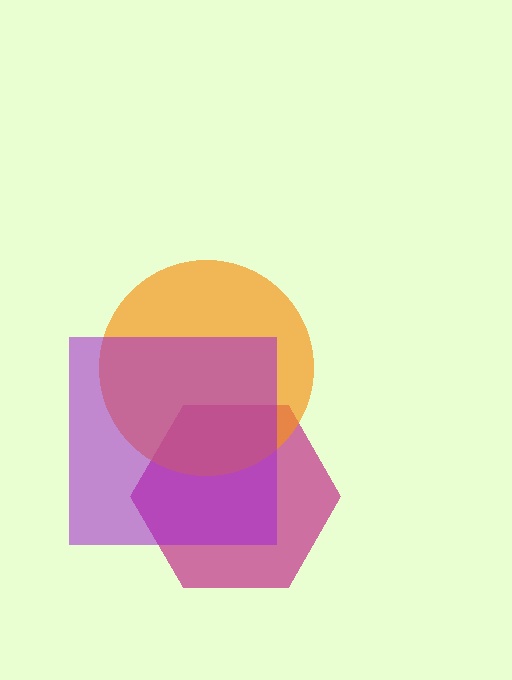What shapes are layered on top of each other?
The layered shapes are: a magenta hexagon, an orange circle, a purple square.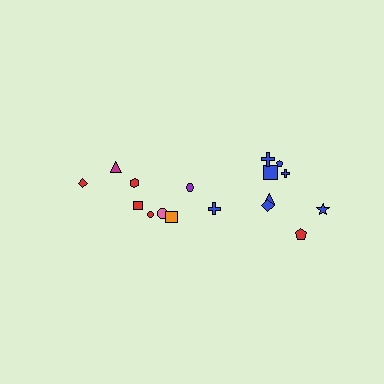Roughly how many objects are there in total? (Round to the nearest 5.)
Roughly 20 objects in total.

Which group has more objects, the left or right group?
The right group.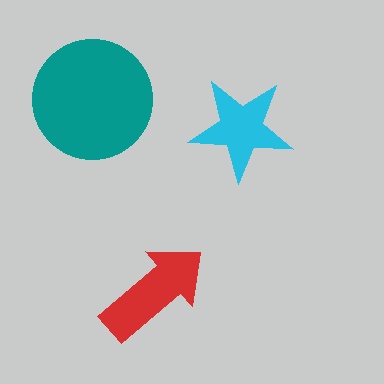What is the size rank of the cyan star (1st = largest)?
3rd.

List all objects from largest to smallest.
The teal circle, the red arrow, the cyan star.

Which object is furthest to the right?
The cyan star is rightmost.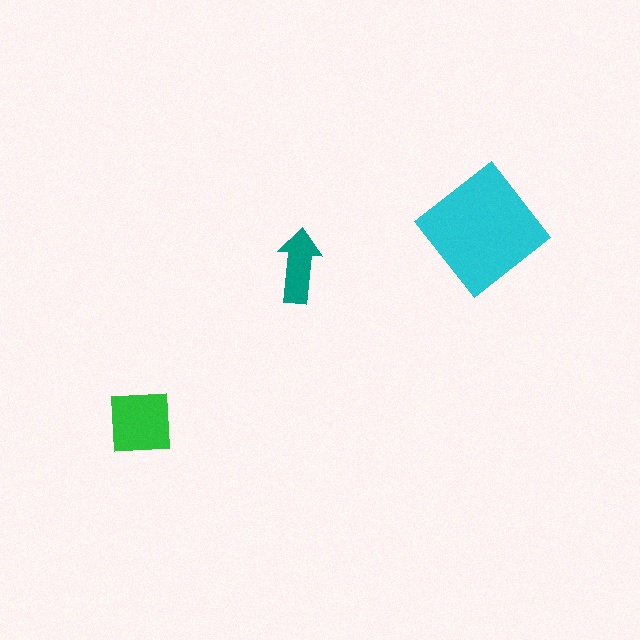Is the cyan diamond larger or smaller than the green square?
Larger.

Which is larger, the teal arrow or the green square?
The green square.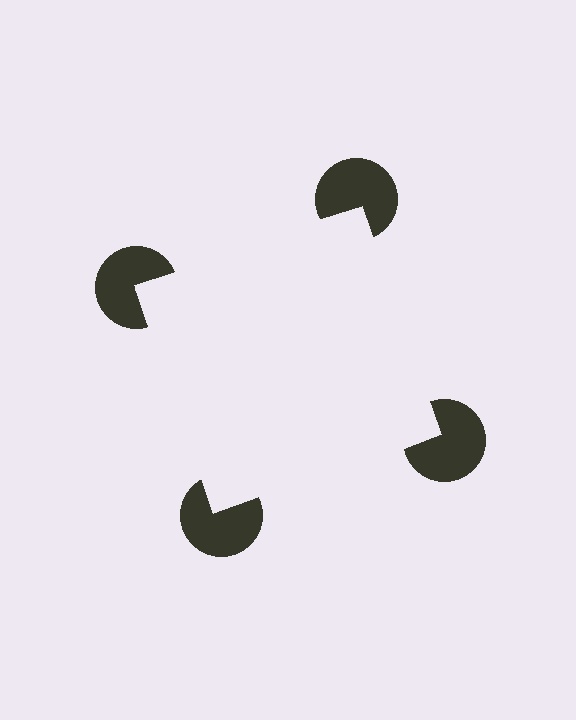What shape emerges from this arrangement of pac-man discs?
An illusory square — its edges are inferred from the aligned wedge cuts in the pac-man discs, not physically drawn.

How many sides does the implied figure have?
4 sides.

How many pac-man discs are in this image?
There are 4 — one at each vertex of the illusory square.